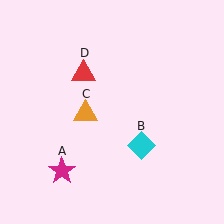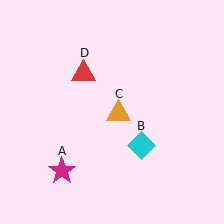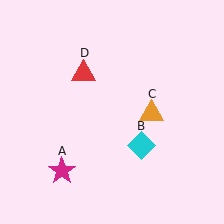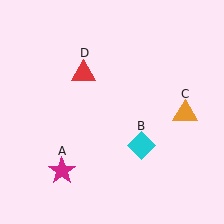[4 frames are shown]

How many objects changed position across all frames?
1 object changed position: orange triangle (object C).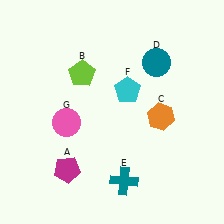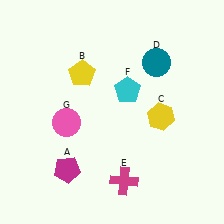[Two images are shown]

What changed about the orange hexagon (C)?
In Image 1, C is orange. In Image 2, it changed to yellow.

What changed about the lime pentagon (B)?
In Image 1, B is lime. In Image 2, it changed to yellow.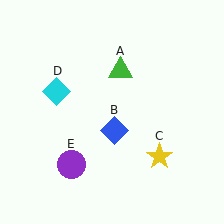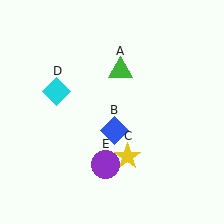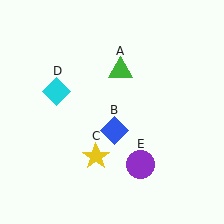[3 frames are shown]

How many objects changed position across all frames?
2 objects changed position: yellow star (object C), purple circle (object E).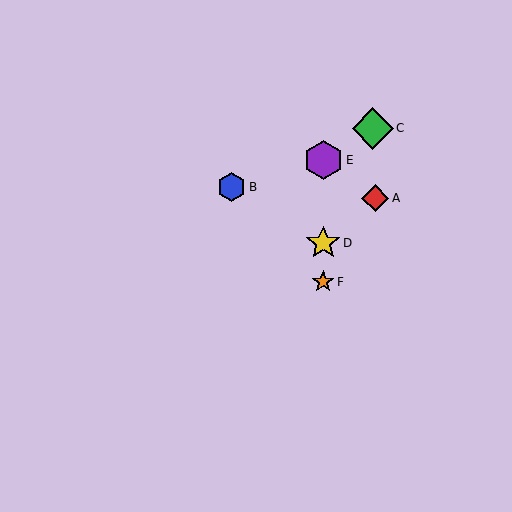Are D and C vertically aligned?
No, D is at x≈323 and C is at x≈373.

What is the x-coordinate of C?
Object C is at x≈373.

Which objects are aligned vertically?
Objects D, E, F are aligned vertically.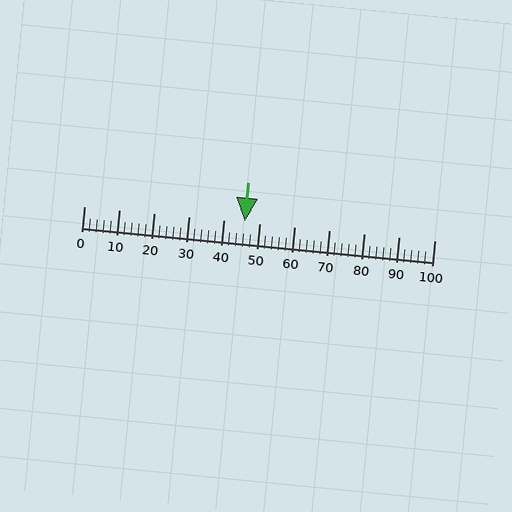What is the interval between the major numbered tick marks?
The major tick marks are spaced 10 units apart.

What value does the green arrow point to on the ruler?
The green arrow points to approximately 46.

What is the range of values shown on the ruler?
The ruler shows values from 0 to 100.